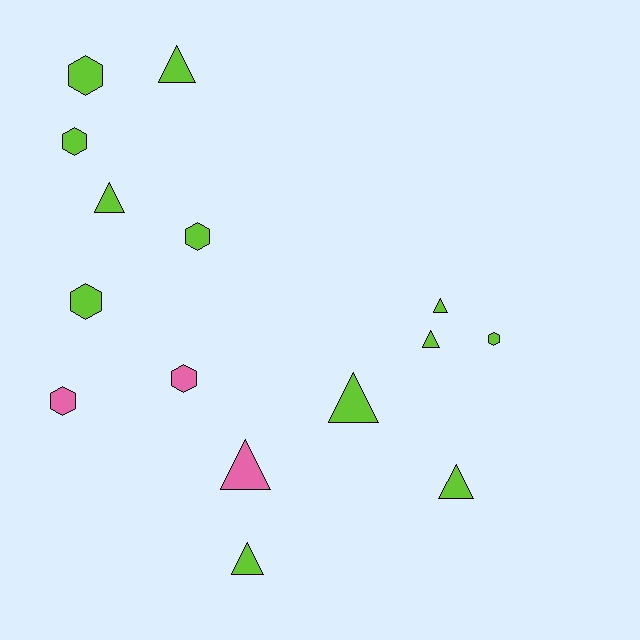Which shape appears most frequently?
Triangle, with 8 objects.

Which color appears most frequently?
Lime, with 12 objects.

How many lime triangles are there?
There are 7 lime triangles.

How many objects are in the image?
There are 15 objects.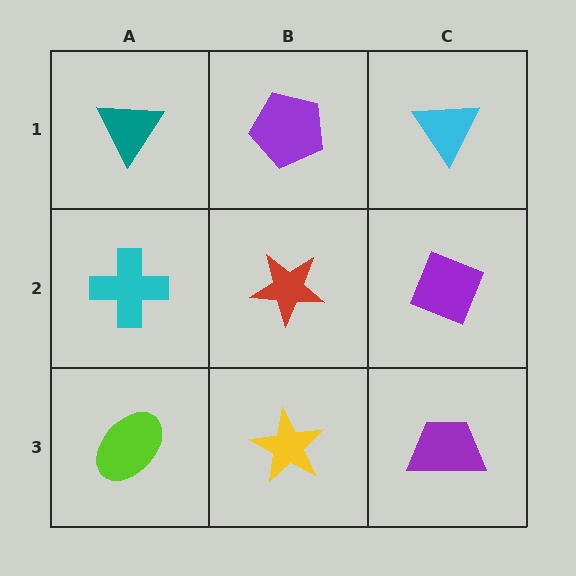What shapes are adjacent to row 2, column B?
A purple pentagon (row 1, column B), a yellow star (row 3, column B), a cyan cross (row 2, column A), a purple diamond (row 2, column C).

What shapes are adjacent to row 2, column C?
A cyan triangle (row 1, column C), a purple trapezoid (row 3, column C), a red star (row 2, column B).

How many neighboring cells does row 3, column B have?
3.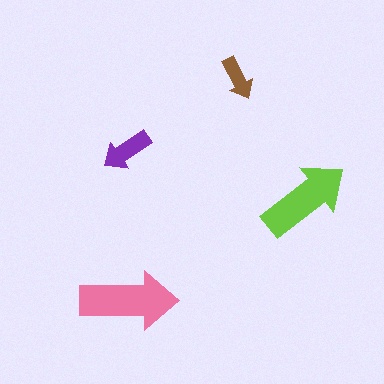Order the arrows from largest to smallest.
the pink one, the lime one, the purple one, the brown one.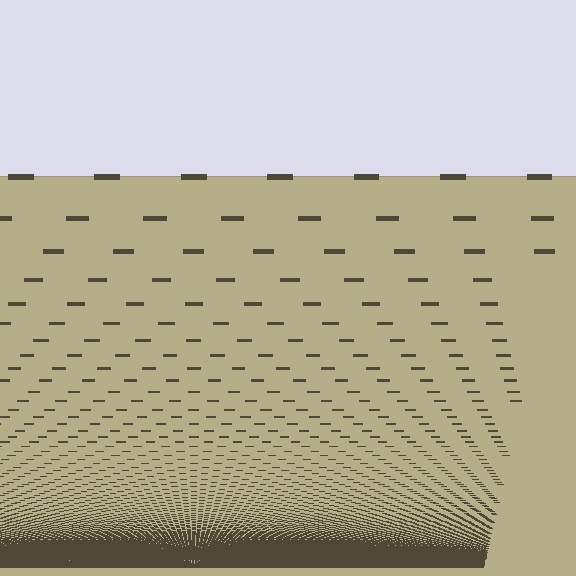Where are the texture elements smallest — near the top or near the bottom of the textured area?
Near the bottom.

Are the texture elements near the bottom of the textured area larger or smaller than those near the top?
Smaller. The gradient is inverted — elements near the bottom are smaller and denser.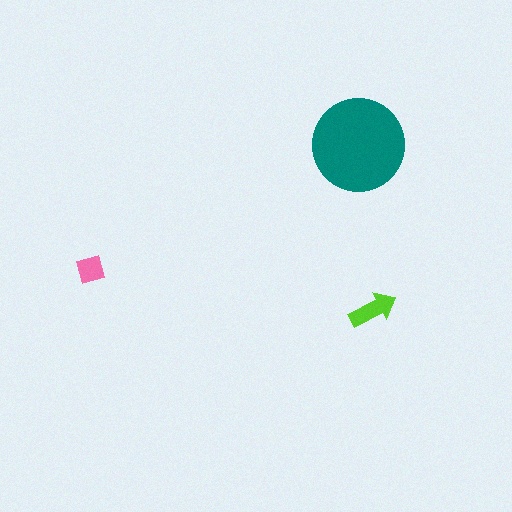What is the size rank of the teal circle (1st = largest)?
1st.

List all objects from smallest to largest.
The pink diamond, the lime arrow, the teal circle.